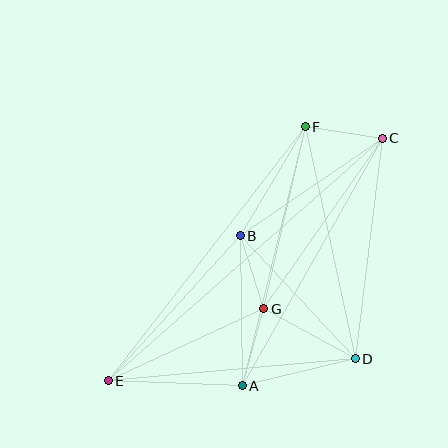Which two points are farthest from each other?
Points C and E are farthest from each other.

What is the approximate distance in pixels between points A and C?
The distance between A and C is approximately 284 pixels.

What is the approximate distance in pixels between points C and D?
The distance between C and D is approximately 222 pixels.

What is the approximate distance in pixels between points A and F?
The distance between A and F is approximately 266 pixels.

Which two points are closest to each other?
Points B and G are closest to each other.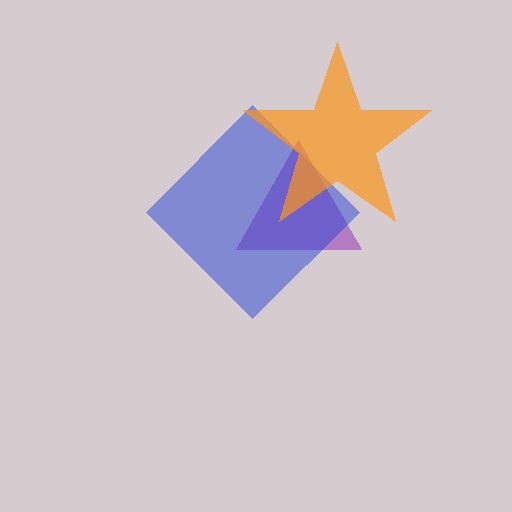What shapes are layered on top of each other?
The layered shapes are: a purple triangle, a blue diamond, an orange star.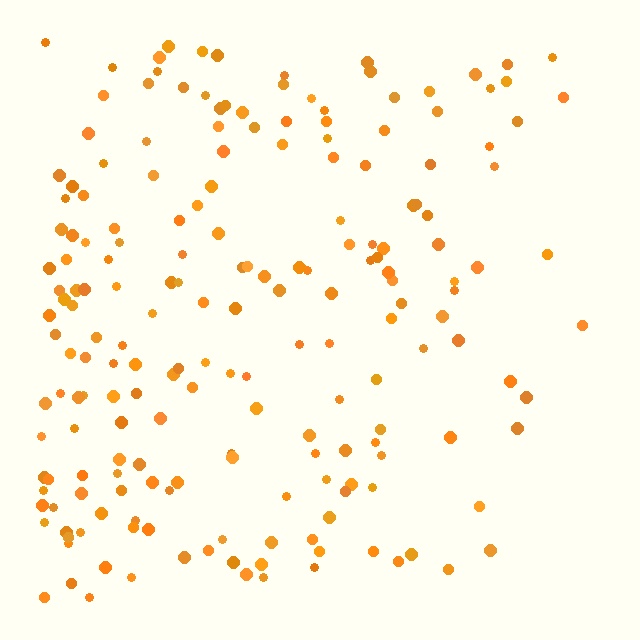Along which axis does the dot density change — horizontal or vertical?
Horizontal.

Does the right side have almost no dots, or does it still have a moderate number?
Still a moderate number, just noticeably fewer than the left.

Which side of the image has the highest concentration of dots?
The left.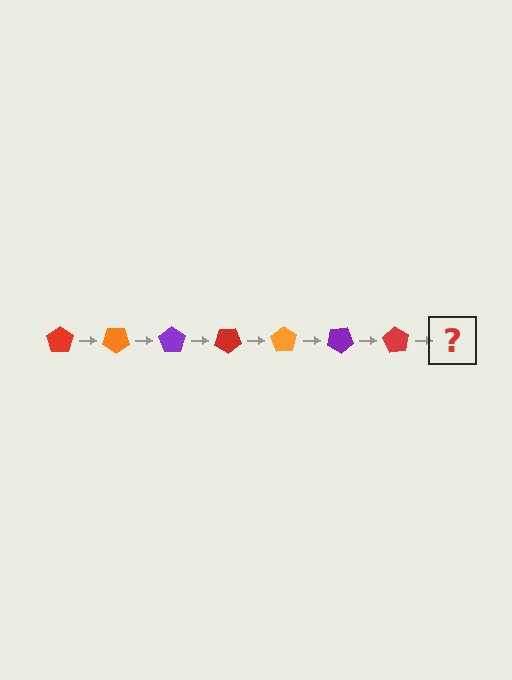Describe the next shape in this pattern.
It should be an orange pentagon, rotated 245 degrees from the start.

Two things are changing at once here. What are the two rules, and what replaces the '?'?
The two rules are that it rotates 35 degrees each step and the color cycles through red, orange, and purple. The '?' should be an orange pentagon, rotated 245 degrees from the start.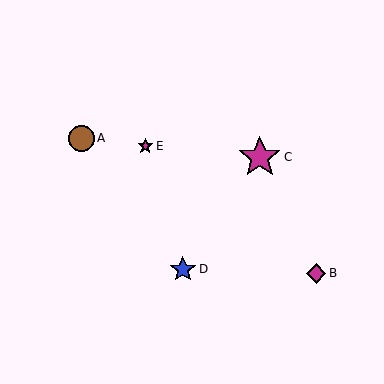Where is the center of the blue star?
The center of the blue star is at (183, 269).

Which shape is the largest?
The magenta star (labeled C) is the largest.